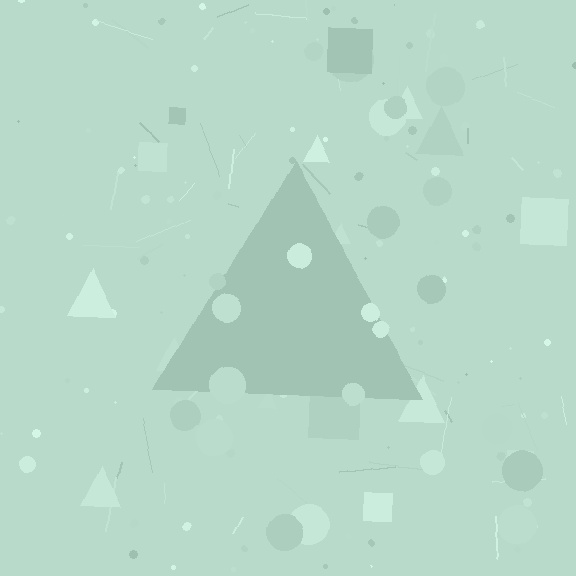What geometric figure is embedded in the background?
A triangle is embedded in the background.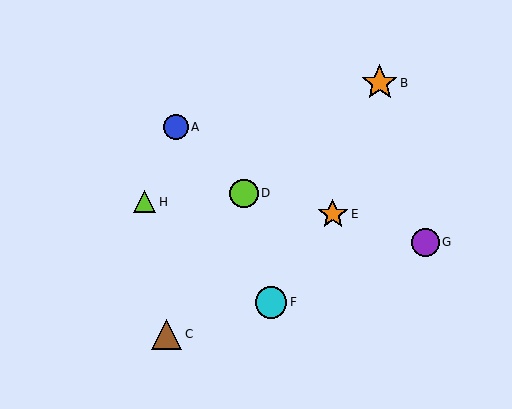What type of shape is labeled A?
Shape A is a blue circle.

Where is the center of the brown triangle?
The center of the brown triangle is at (167, 334).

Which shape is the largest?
The orange star (labeled B) is the largest.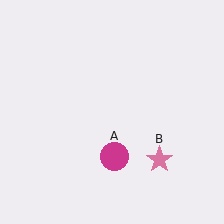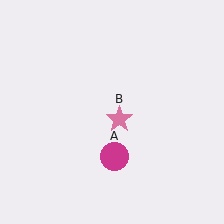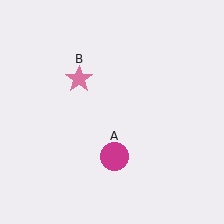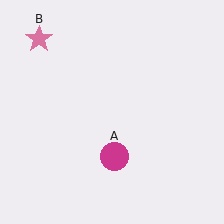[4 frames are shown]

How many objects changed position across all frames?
1 object changed position: pink star (object B).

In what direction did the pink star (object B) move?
The pink star (object B) moved up and to the left.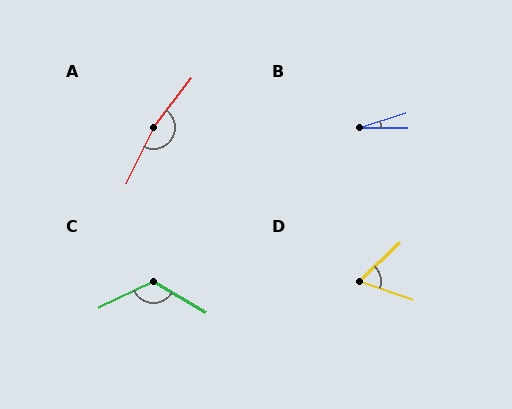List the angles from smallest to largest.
B (18°), D (63°), C (124°), A (169°).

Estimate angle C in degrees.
Approximately 124 degrees.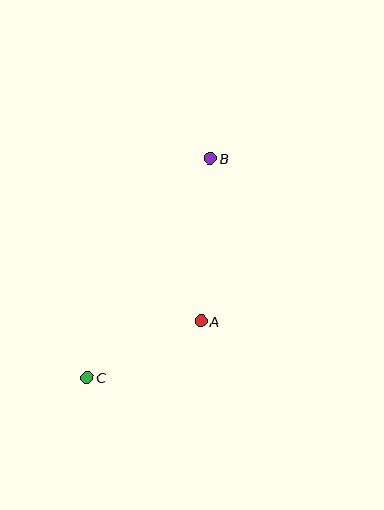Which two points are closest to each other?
Points A and C are closest to each other.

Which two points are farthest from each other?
Points B and C are farthest from each other.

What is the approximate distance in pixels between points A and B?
The distance between A and B is approximately 163 pixels.